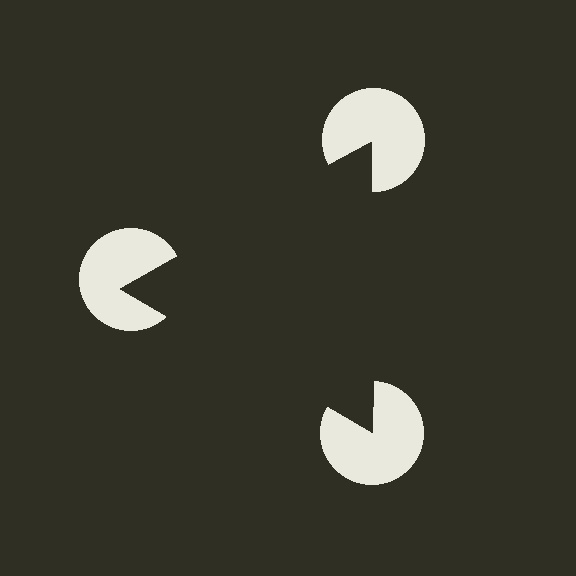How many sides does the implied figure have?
3 sides.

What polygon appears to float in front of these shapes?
An illusory triangle — its edges are inferred from the aligned wedge cuts in the pac-man discs, not physically drawn.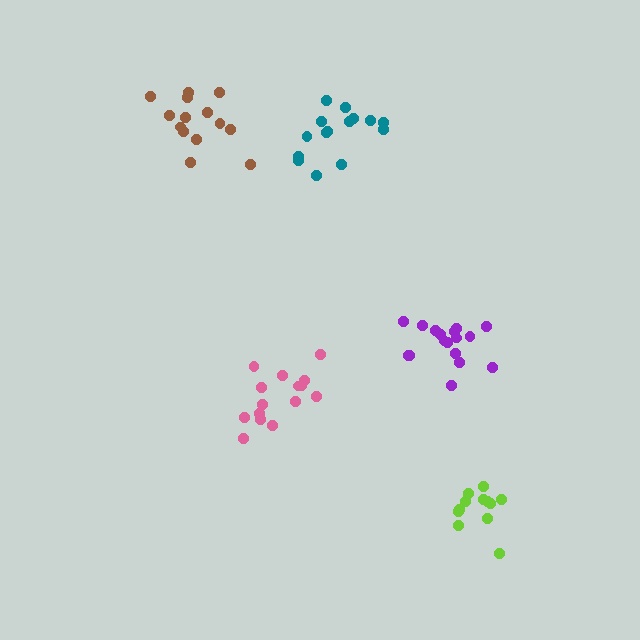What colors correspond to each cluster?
The clusters are colored: pink, teal, lime, purple, brown.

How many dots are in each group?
Group 1: 15 dots, Group 2: 15 dots, Group 3: 13 dots, Group 4: 17 dots, Group 5: 14 dots (74 total).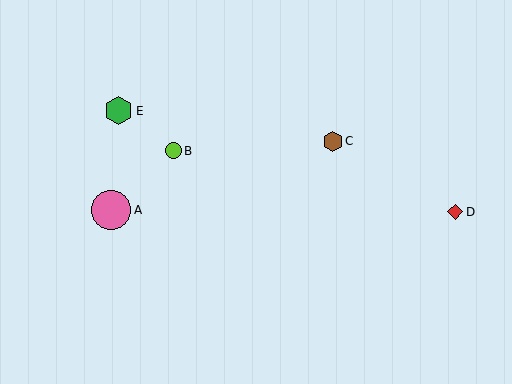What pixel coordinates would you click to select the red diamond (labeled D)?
Click at (455, 212) to select the red diamond D.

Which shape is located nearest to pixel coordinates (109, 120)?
The green hexagon (labeled E) at (119, 111) is nearest to that location.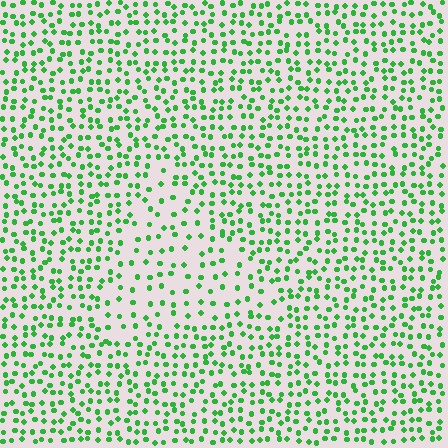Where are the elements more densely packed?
The elements are more densely packed outside the triangle boundary.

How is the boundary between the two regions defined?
The boundary is defined by a change in element density (approximately 1.8x ratio). All elements are the same color, size, and shape.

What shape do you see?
I see a triangle.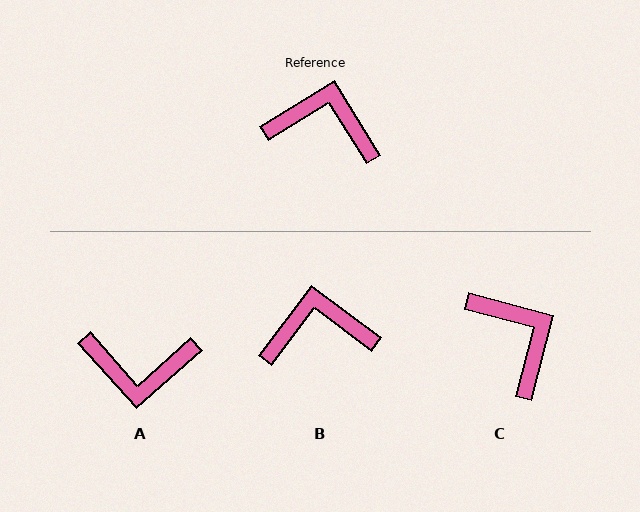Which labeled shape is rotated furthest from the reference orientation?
A, about 170 degrees away.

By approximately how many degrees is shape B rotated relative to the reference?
Approximately 22 degrees counter-clockwise.